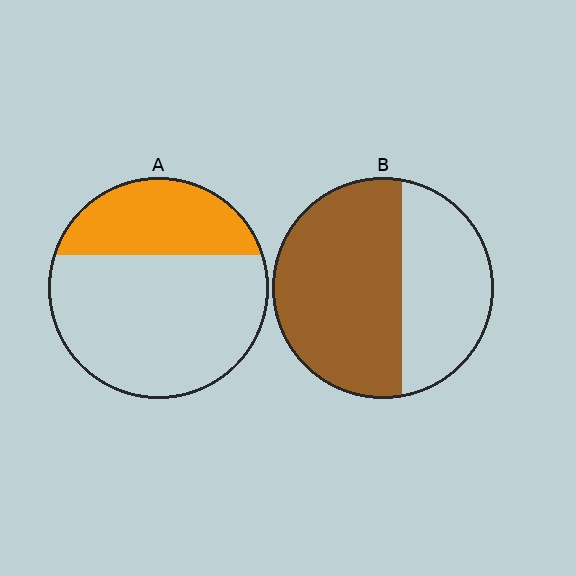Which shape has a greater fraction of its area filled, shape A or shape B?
Shape B.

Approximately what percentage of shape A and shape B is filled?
A is approximately 30% and B is approximately 60%.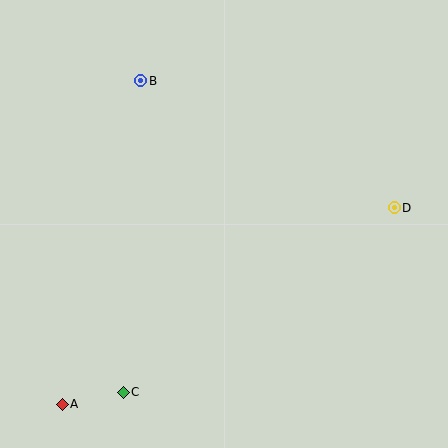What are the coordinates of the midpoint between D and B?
The midpoint between D and B is at (267, 144).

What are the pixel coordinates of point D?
Point D is at (394, 208).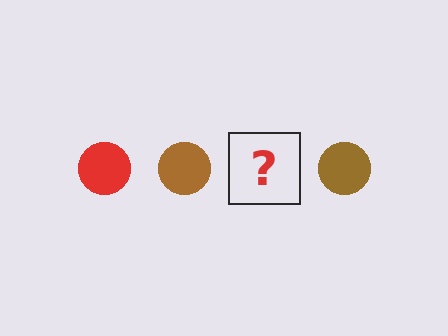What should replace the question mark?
The question mark should be replaced with a red circle.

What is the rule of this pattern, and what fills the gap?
The rule is that the pattern cycles through red, brown circles. The gap should be filled with a red circle.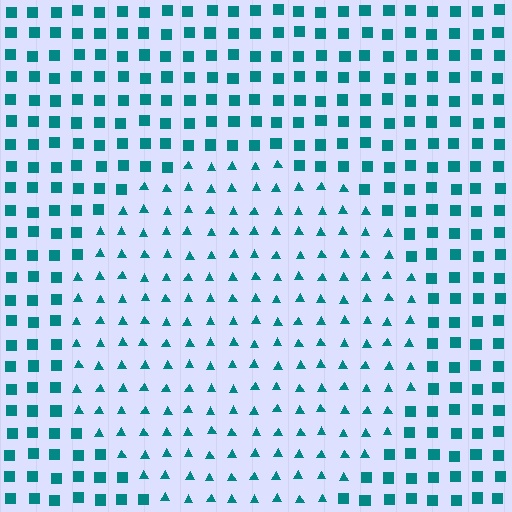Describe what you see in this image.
The image is filled with small teal elements arranged in a uniform grid. A circle-shaped region contains triangles, while the surrounding area contains squares. The boundary is defined purely by the change in element shape.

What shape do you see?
I see a circle.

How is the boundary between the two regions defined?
The boundary is defined by a change in element shape: triangles inside vs. squares outside. All elements share the same color and spacing.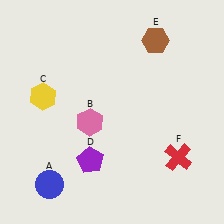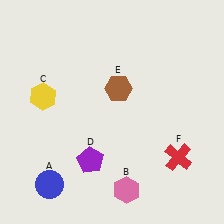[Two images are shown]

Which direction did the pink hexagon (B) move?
The pink hexagon (B) moved down.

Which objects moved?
The objects that moved are: the pink hexagon (B), the brown hexagon (E).